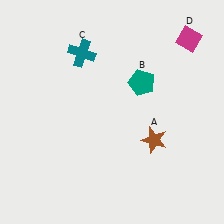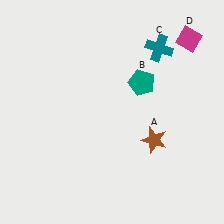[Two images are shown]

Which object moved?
The teal cross (C) moved right.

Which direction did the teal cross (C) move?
The teal cross (C) moved right.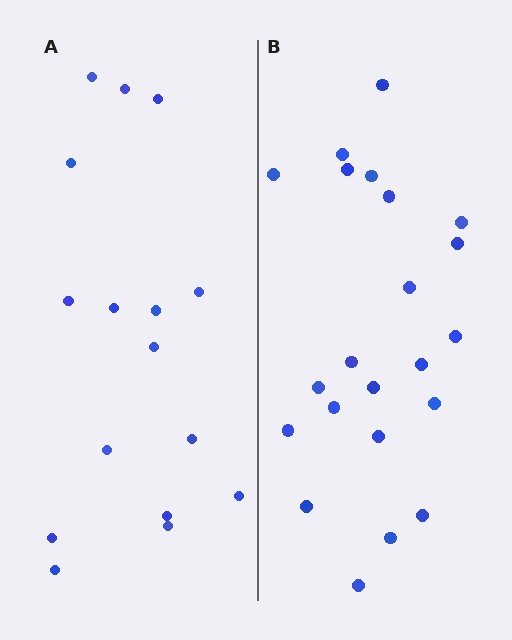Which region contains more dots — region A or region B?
Region B (the right region) has more dots.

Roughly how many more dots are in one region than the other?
Region B has about 6 more dots than region A.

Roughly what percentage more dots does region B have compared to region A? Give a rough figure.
About 40% more.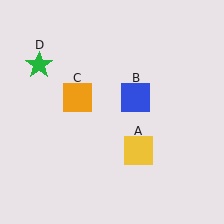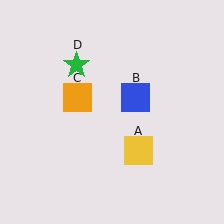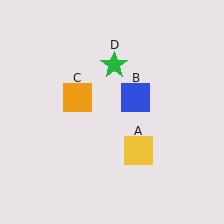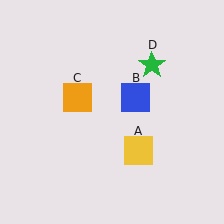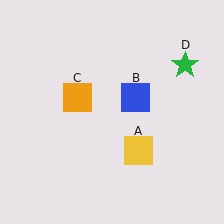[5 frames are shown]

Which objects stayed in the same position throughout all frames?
Yellow square (object A) and blue square (object B) and orange square (object C) remained stationary.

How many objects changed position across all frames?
1 object changed position: green star (object D).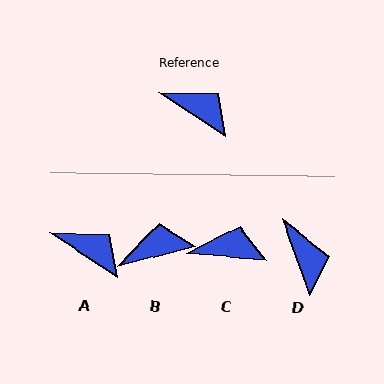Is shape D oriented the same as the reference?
No, it is off by about 37 degrees.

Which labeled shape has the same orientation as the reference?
A.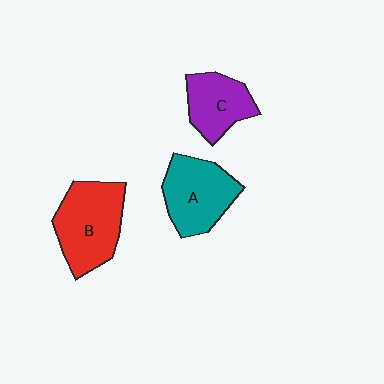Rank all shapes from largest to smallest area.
From largest to smallest: B (red), A (teal), C (purple).